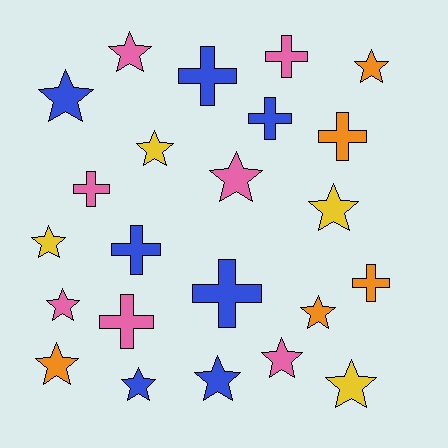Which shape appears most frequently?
Star, with 14 objects.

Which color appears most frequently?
Pink, with 7 objects.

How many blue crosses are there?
There are 4 blue crosses.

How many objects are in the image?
There are 23 objects.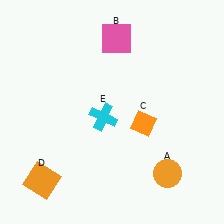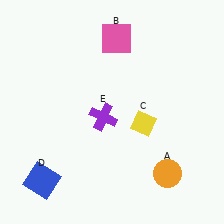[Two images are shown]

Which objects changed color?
C changed from orange to yellow. D changed from orange to blue. E changed from cyan to purple.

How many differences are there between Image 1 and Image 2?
There are 3 differences between the two images.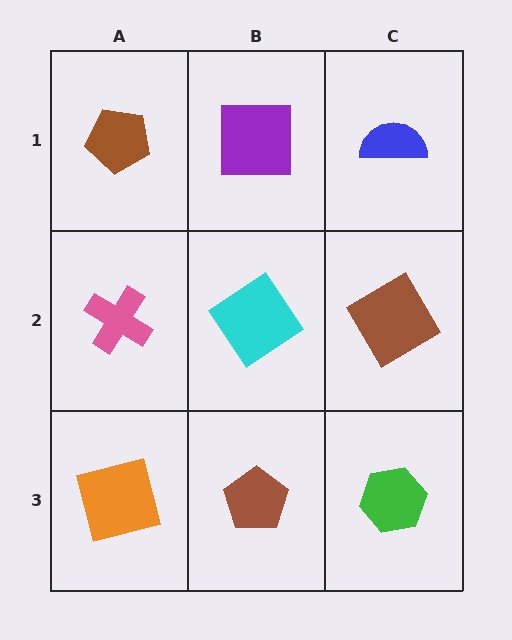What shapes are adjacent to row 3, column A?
A pink cross (row 2, column A), a brown pentagon (row 3, column B).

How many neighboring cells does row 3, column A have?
2.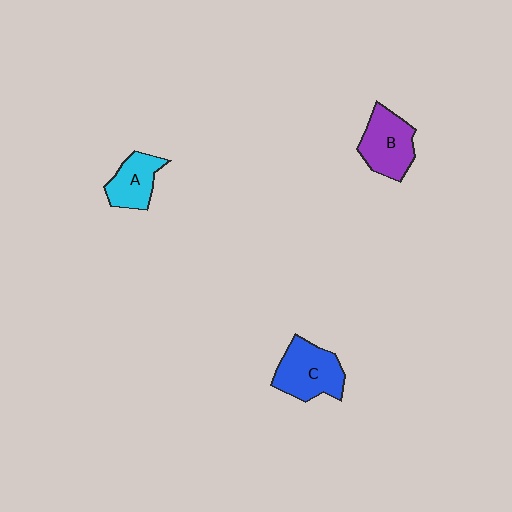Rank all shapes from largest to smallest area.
From largest to smallest: C (blue), B (purple), A (cyan).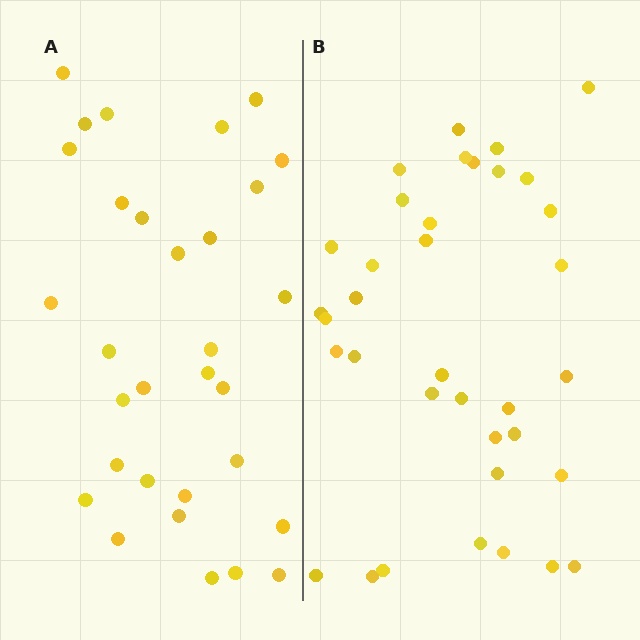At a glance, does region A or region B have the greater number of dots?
Region B (the right region) has more dots.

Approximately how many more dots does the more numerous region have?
Region B has about 5 more dots than region A.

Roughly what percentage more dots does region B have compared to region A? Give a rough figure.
About 15% more.